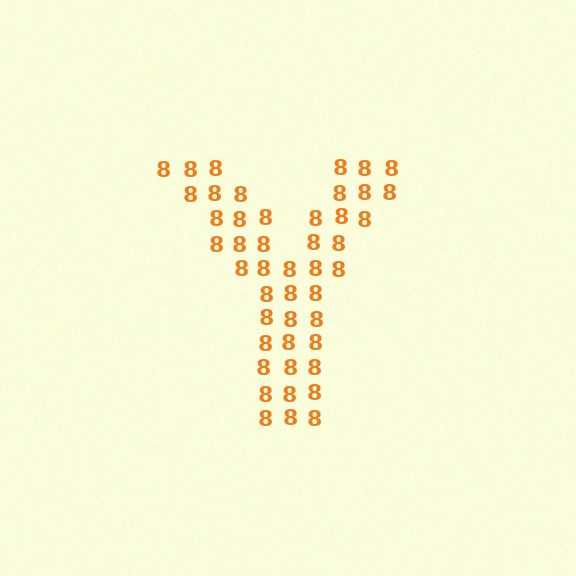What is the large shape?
The large shape is the letter Y.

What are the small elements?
The small elements are digit 8's.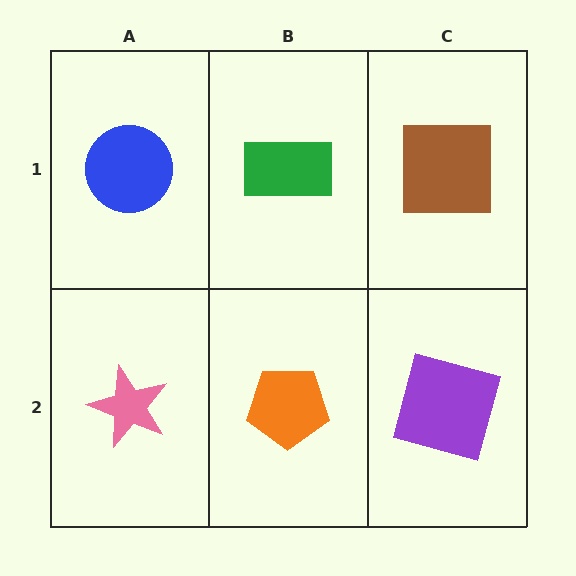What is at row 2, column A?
A pink star.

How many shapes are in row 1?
3 shapes.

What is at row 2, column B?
An orange pentagon.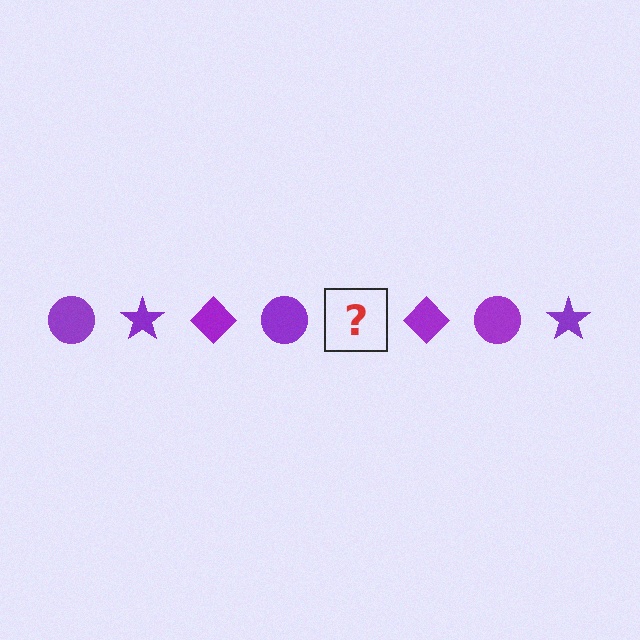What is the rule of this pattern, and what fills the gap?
The rule is that the pattern cycles through circle, star, diamond shapes in purple. The gap should be filled with a purple star.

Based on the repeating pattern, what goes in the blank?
The blank should be a purple star.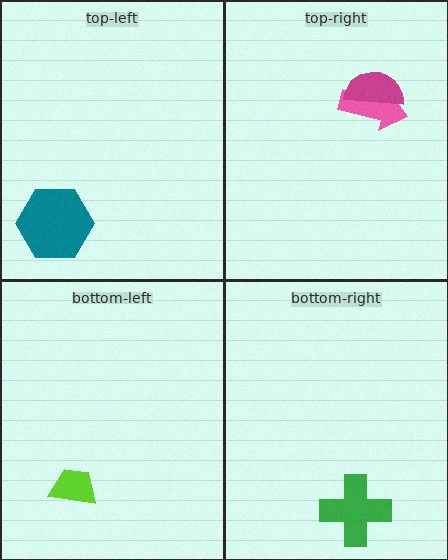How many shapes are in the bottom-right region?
1.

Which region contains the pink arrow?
The top-right region.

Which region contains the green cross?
The bottom-right region.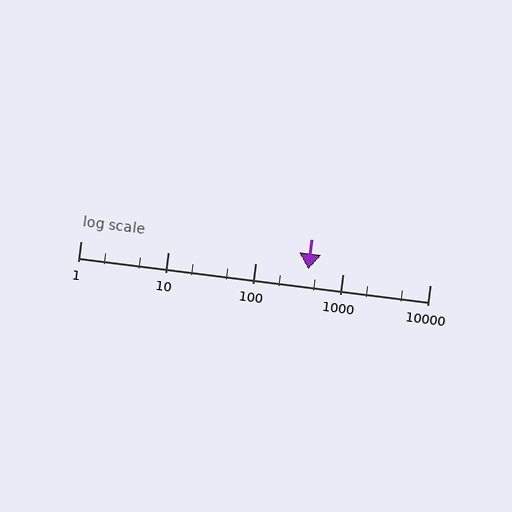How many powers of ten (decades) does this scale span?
The scale spans 4 decades, from 1 to 10000.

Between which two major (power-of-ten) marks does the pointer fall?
The pointer is between 100 and 1000.